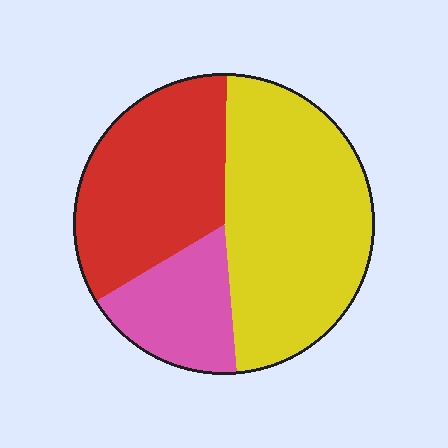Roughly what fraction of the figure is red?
Red takes up between a third and a half of the figure.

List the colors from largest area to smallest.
From largest to smallest: yellow, red, pink.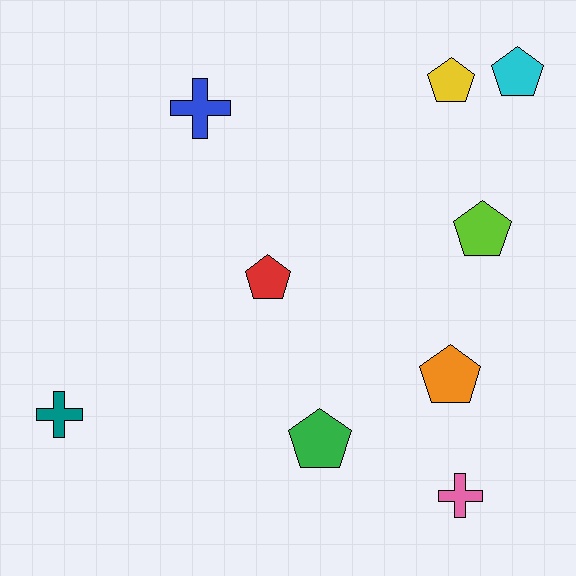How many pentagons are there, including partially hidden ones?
There are 6 pentagons.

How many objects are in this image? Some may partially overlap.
There are 9 objects.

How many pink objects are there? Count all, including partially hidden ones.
There is 1 pink object.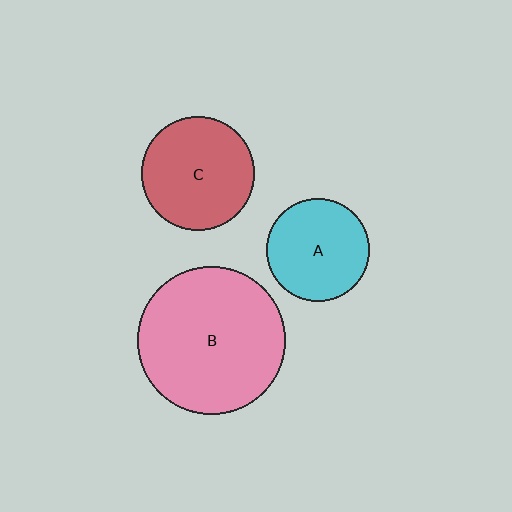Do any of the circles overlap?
No, none of the circles overlap.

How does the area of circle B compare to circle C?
Approximately 1.7 times.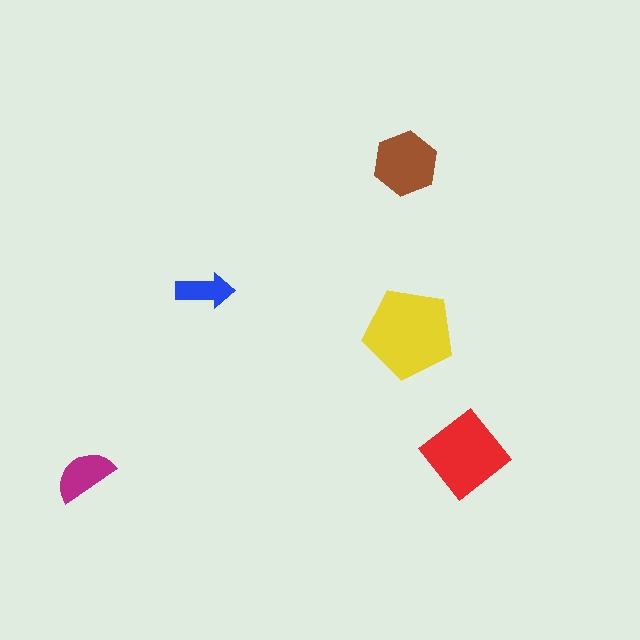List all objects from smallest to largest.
The blue arrow, the magenta semicircle, the brown hexagon, the red diamond, the yellow pentagon.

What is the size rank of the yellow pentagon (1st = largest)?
1st.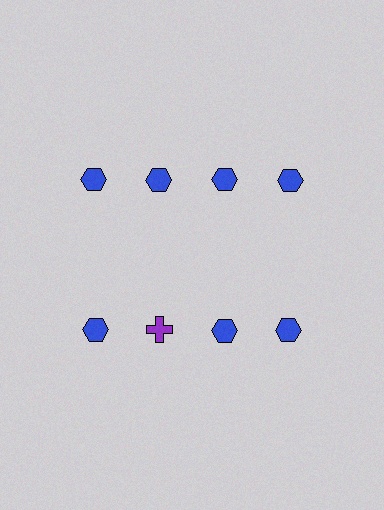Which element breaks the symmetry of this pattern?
The purple cross in the second row, second from left column breaks the symmetry. All other shapes are blue hexagons.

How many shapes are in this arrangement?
There are 8 shapes arranged in a grid pattern.